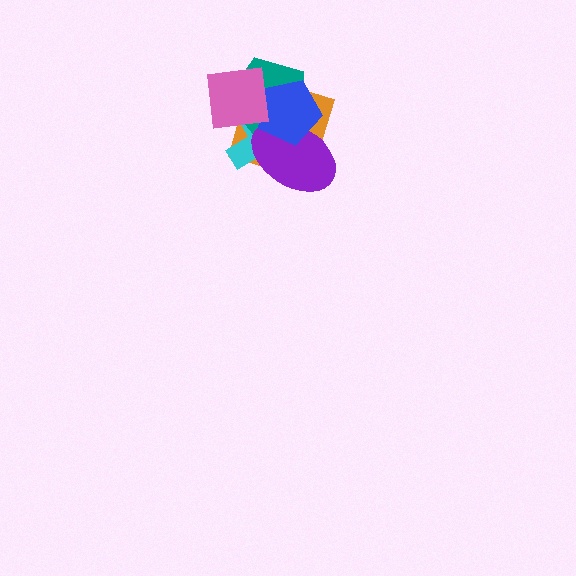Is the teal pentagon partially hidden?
Yes, it is partially covered by another shape.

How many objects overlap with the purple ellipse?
4 objects overlap with the purple ellipse.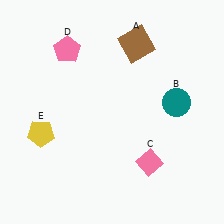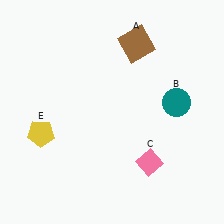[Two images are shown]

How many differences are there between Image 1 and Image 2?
There is 1 difference between the two images.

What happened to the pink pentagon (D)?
The pink pentagon (D) was removed in Image 2. It was in the top-left area of Image 1.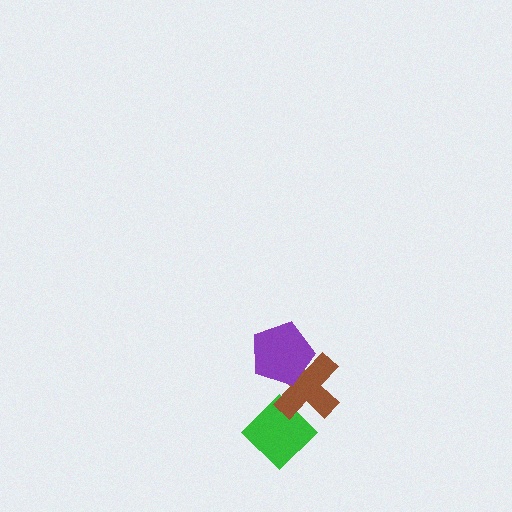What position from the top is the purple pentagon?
The purple pentagon is 1st from the top.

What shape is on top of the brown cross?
The purple pentagon is on top of the brown cross.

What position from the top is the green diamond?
The green diamond is 3rd from the top.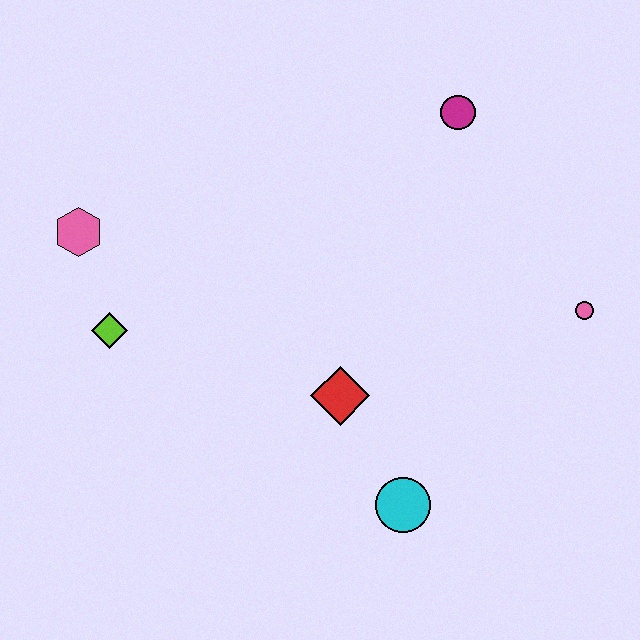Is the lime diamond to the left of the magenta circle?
Yes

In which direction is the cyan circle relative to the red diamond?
The cyan circle is below the red diamond.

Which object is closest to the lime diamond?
The pink hexagon is closest to the lime diamond.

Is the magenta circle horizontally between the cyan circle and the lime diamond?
No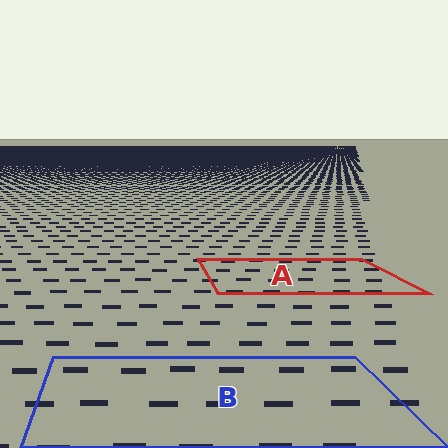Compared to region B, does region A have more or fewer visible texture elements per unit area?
Region A has more texture elements per unit area — they are packed more densely because it is farther away.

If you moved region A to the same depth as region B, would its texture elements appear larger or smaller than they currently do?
They would appear larger. At a closer depth, the same texture elements are projected at a bigger on-screen size.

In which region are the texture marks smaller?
The texture marks are smaller in region A, because it is farther away.